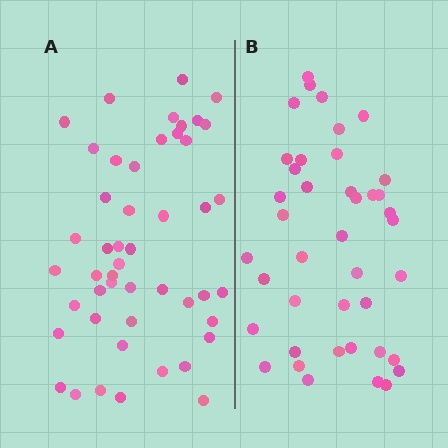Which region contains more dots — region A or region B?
Region A (the left region) has more dots.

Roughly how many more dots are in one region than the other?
Region A has roughly 8 or so more dots than region B.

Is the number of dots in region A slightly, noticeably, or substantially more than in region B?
Region A has only slightly more — the two regions are fairly close. The ratio is roughly 1.2 to 1.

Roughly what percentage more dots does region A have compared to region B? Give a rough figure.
About 15% more.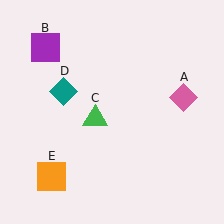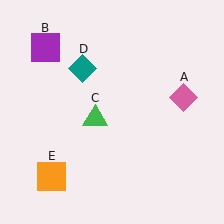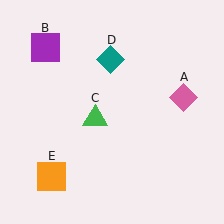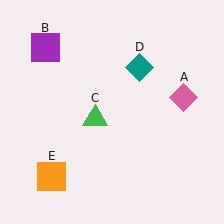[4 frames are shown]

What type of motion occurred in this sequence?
The teal diamond (object D) rotated clockwise around the center of the scene.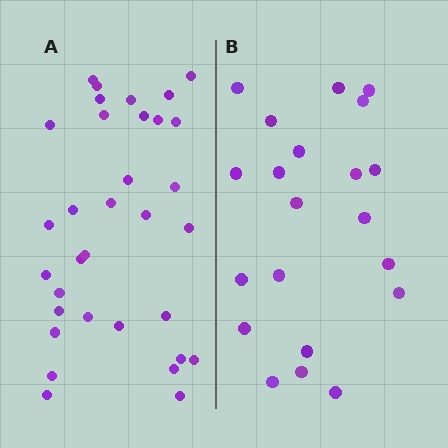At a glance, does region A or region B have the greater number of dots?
Region A (the left region) has more dots.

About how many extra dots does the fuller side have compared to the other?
Region A has roughly 12 or so more dots than region B.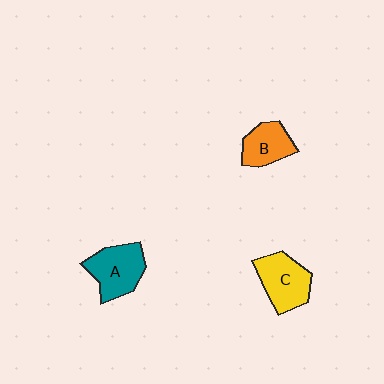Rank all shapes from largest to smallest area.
From largest to smallest: A (teal), C (yellow), B (orange).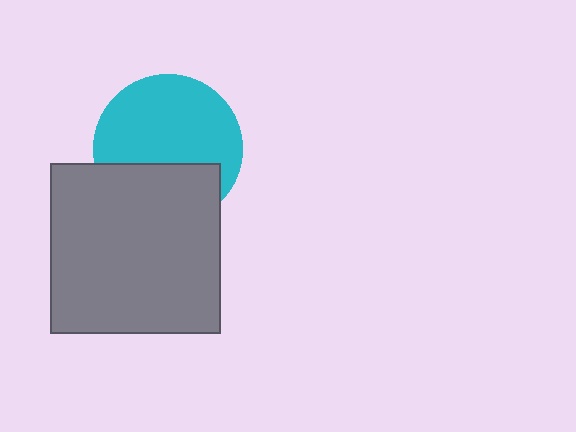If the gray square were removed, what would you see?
You would see the complete cyan circle.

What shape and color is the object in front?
The object in front is a gray square.